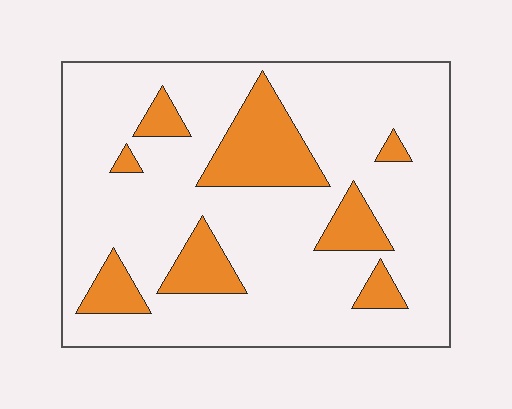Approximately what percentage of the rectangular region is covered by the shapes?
Approximately 20%.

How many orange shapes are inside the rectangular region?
8.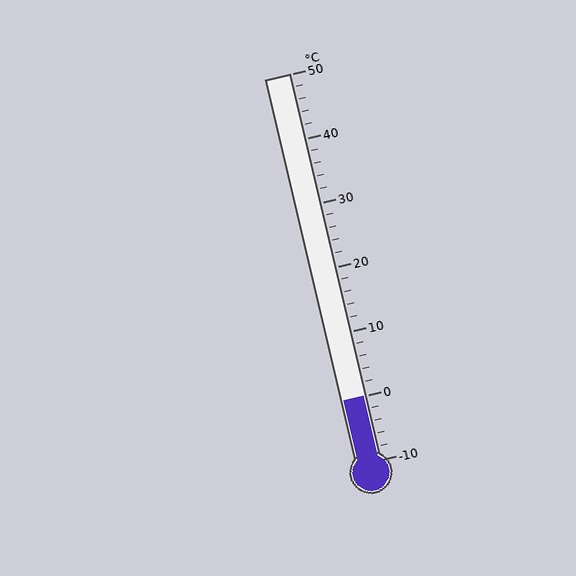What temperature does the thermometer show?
The thermometer shows approximately 0°C.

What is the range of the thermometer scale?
The thermometer scale ranges from -10°C to 50°C.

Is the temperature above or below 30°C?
The temperature is below 30°C.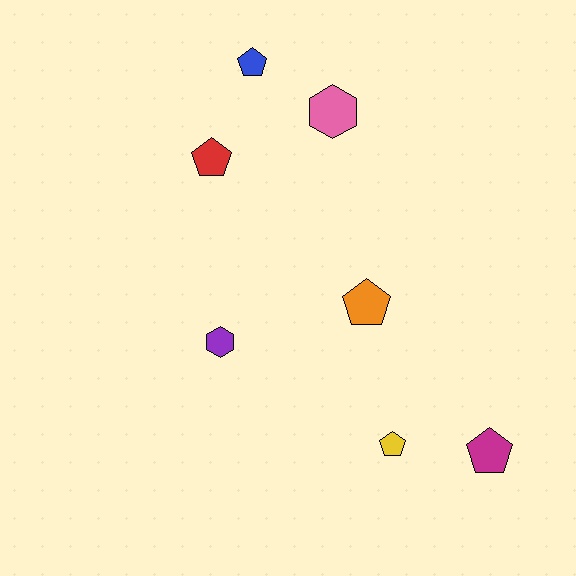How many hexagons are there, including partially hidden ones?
There are 2 hexagons.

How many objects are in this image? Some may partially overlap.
There are 7 objects.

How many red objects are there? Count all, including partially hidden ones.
There is 1 red object.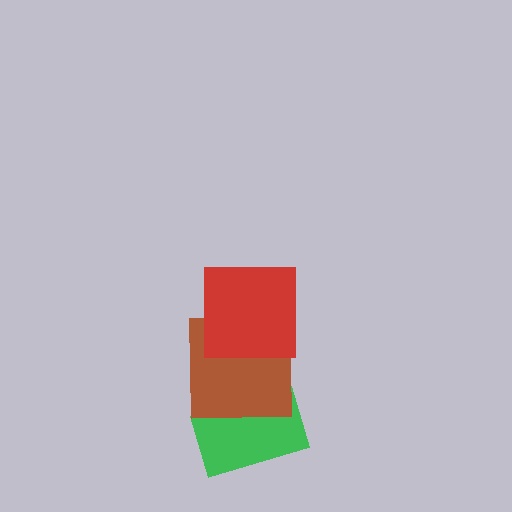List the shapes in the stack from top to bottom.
From top to bottom: the red square, the brown square, the green rectangle.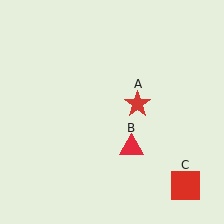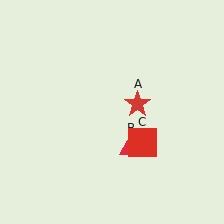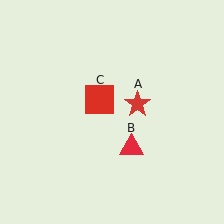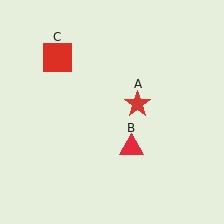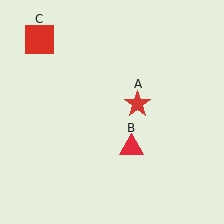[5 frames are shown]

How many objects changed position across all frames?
1 object changed position: red square (object C).